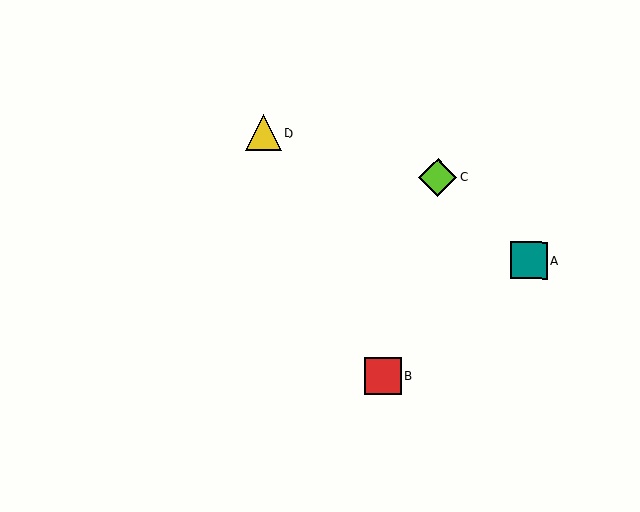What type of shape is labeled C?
Shape C is a lime diamond.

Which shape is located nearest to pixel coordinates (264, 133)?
The yellow triangle (labeled D) at (263, 133) is nearest to that location.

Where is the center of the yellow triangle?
The center of the yellow triangle is at (263, 133).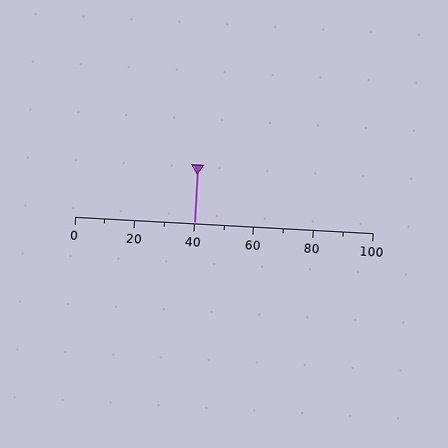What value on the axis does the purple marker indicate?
The marker indicates approximately 40.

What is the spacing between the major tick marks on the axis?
The major ticks are spaced 20 apart.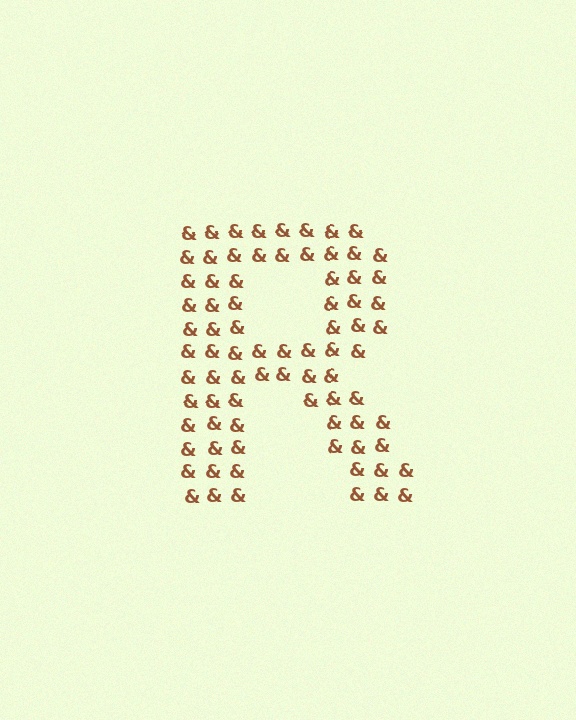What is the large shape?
The large shape is the letter R.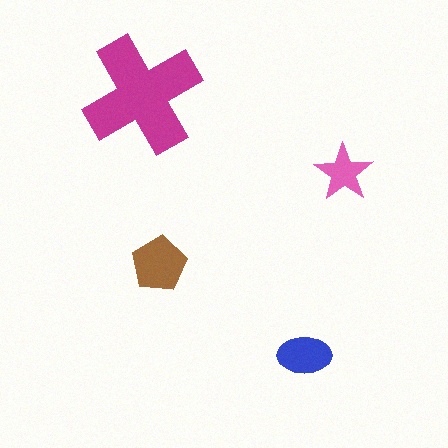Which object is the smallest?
The pink star.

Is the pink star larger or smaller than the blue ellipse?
Smaller.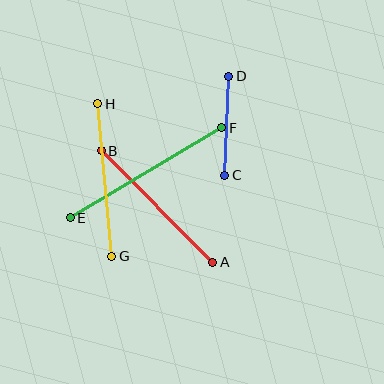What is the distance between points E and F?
The distance is approximately 176 pixels.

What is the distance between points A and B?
The distance is approximately 158 pixels.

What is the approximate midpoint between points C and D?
The midpoint is at approximately (227, 126) pixels.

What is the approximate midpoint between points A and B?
The midpoint is at approximately (157, 207) pixels.